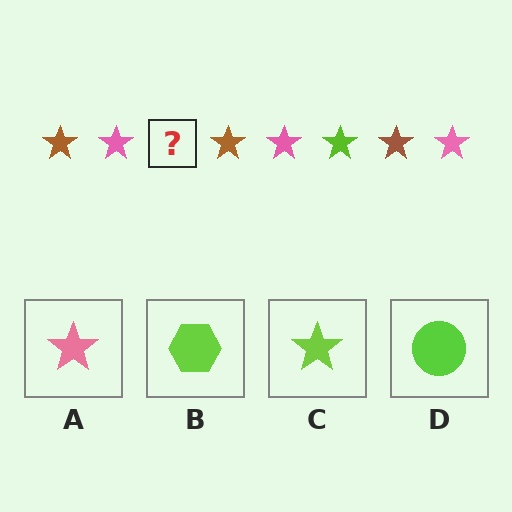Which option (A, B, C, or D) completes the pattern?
C.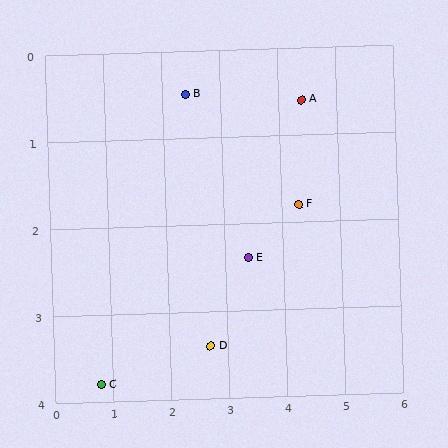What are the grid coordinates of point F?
Point F is at approximately (4.3, 1.8).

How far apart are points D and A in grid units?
Points D and A are about 3.3 grid units apart.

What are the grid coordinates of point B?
Point B is at approximately (2.4, 0.5).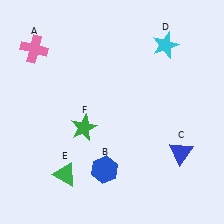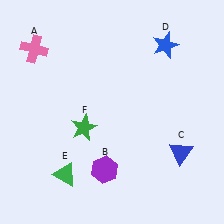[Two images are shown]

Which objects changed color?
B changed from blue to purple. D changed from cyan to blue.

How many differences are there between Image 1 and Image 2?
There are 2 differences between the two images.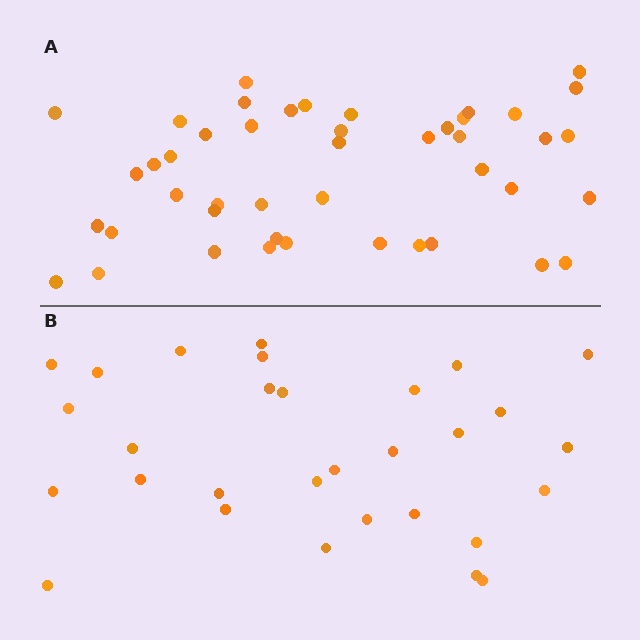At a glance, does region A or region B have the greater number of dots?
Region A (the top region) has more dots.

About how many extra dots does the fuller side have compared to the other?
Region A has approximately 15 more dots than region B.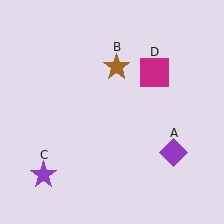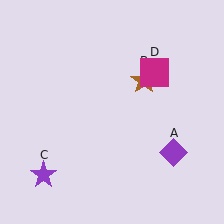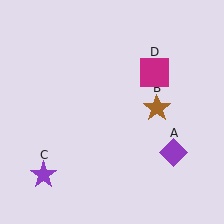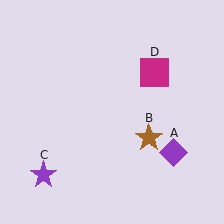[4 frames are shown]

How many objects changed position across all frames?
1 object changed position: brown star (object B).